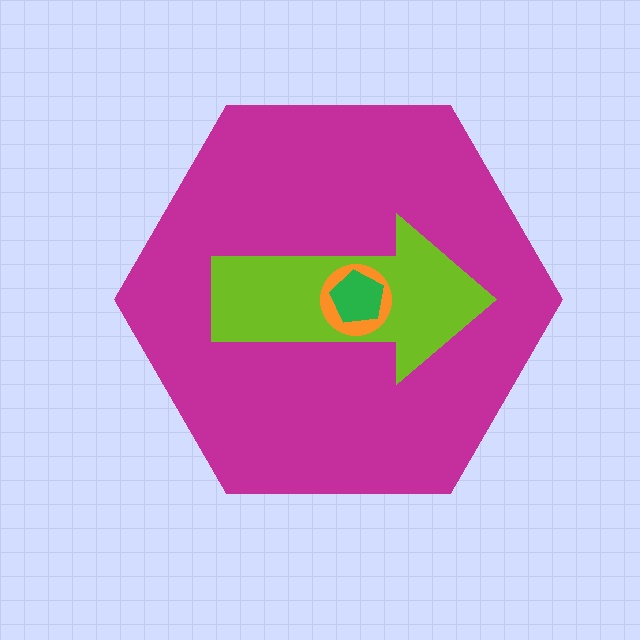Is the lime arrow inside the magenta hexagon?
Yes.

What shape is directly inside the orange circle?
The green pentagon.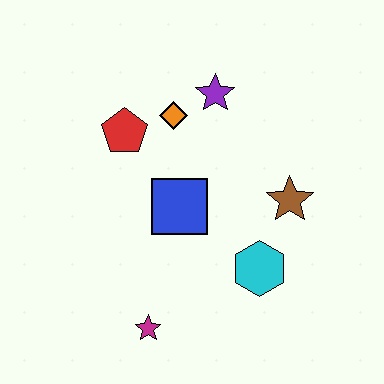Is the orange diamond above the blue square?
Yes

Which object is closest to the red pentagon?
The orange diamond is closest to the red pentagon.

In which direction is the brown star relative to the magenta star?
The brown star is to the right of the magenta star.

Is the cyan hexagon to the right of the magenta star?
Yes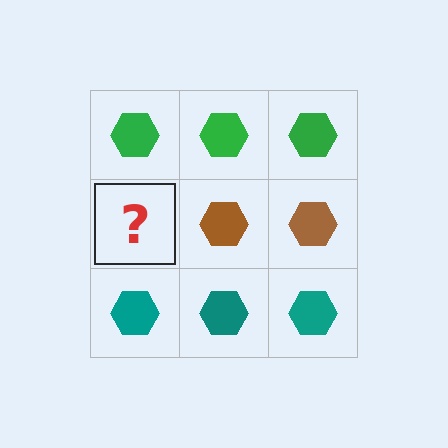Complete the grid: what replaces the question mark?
The question mark should be replaced with a brown hexagon.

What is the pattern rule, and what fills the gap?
The rule is that each row has a consistent color. The gap should be filled with a brown hexagon.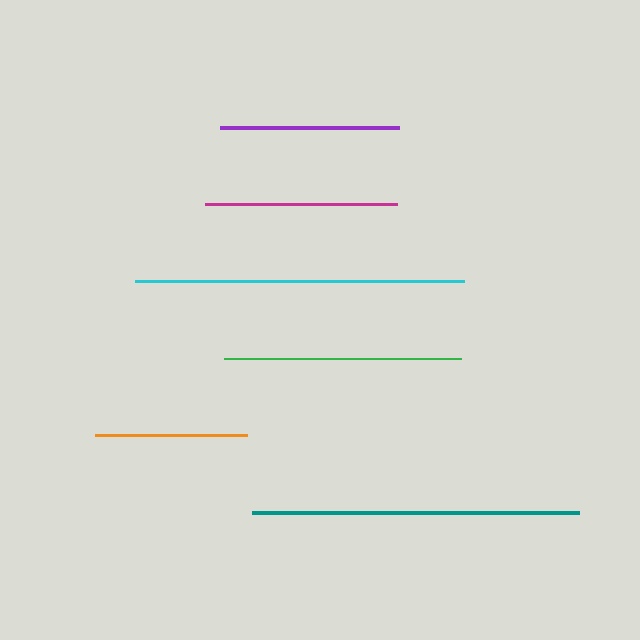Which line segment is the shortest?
The orange line is the shortest at approximately 152 pixels.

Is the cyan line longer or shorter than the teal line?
The cyan line is longer than the teal line.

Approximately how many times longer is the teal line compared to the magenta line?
The teal line is approximately 1.7 times the length of the magenta line.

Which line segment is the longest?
The cyan line is the longest at approximately 329 pixels.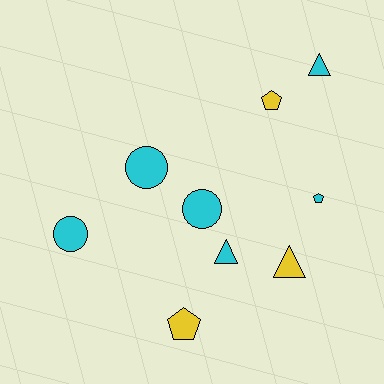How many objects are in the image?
There are 9 objects.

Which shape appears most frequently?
Circle, with 3 objects.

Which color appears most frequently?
Cyan, with 6 objects.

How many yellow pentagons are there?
There are 2 yellow pentagons.